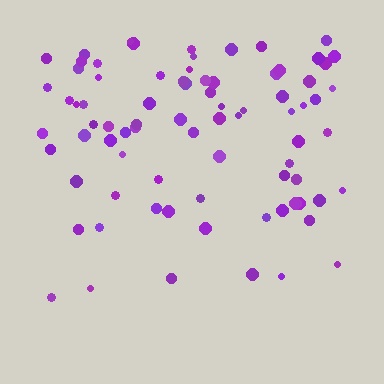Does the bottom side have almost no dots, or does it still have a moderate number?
Still a moderate number, just noticeably fewer than the top.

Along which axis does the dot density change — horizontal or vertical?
Vertical.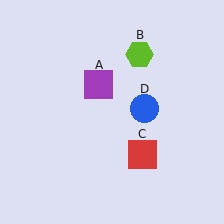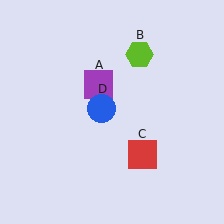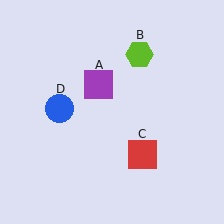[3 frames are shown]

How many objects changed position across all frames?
1 object changed position: blue circle (object D).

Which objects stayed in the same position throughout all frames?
Purple square (object A) and lime hexagon (object B) and red square (object C) remained stationary.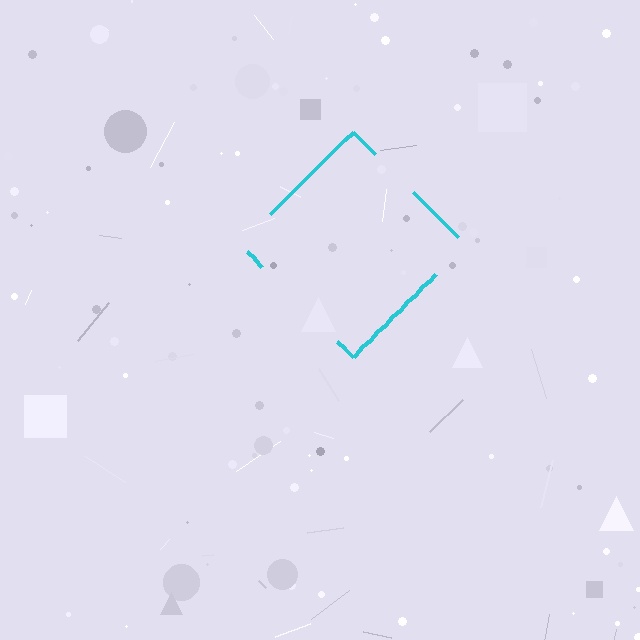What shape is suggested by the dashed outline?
The dashed outline suggests a diamond.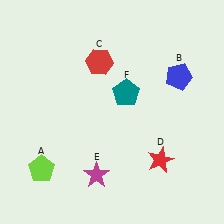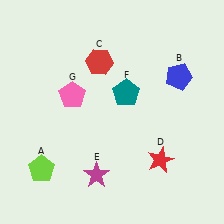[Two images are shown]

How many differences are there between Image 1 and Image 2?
There is 1 difference between the two images.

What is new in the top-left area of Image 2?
A pink pentagon (G) was added in the top-left area of Image 2.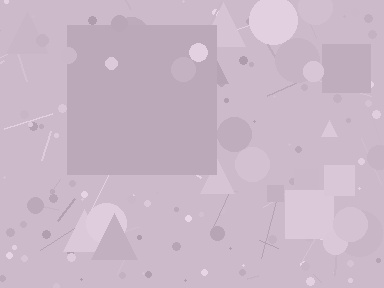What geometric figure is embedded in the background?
A square is embedded in the background.